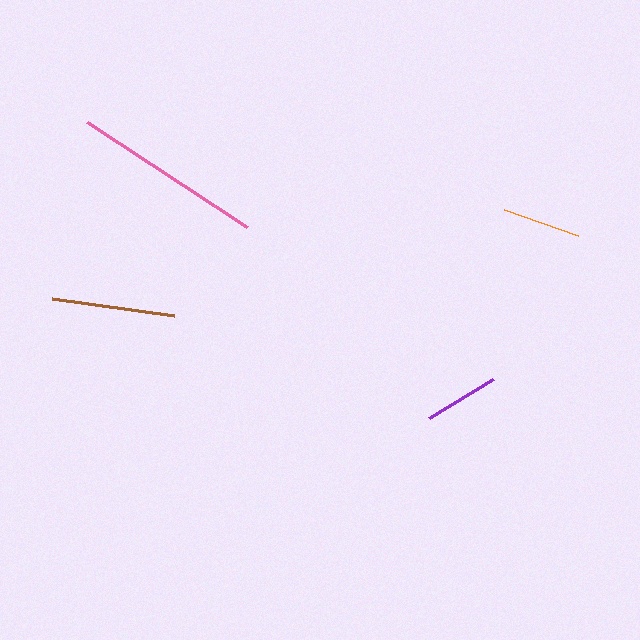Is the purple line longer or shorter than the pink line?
The pink line is longer than the purple line.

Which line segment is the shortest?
The purple line is the shortest at approximately 75 pixels.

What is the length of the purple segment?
The purple segment is approximately 75 pixels long.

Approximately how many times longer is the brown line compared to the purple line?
The brown line is approximately 1.7 times the length of the purple line.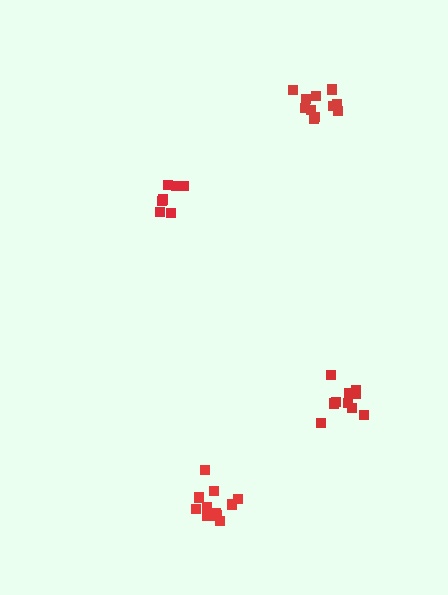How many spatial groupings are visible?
There are 4 spatial groupings.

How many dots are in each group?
Group 1: 7 dots, Group 2: 10 dots, Group 3: 11 dots, Group 4: 12 dots (40 total).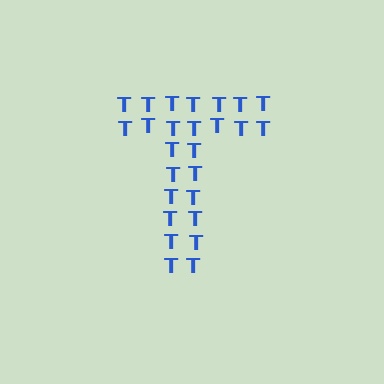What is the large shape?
The large shape is the letter T.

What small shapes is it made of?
It is made of small letter T's.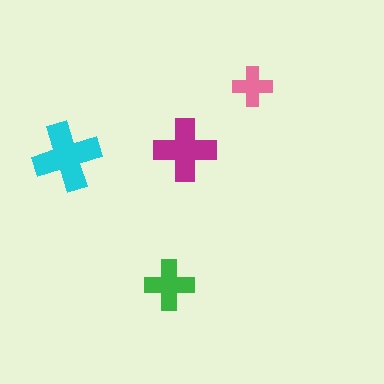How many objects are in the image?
There are 4 objects in the image.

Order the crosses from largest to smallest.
the cyan one, the magenta one, the green one, the pink one.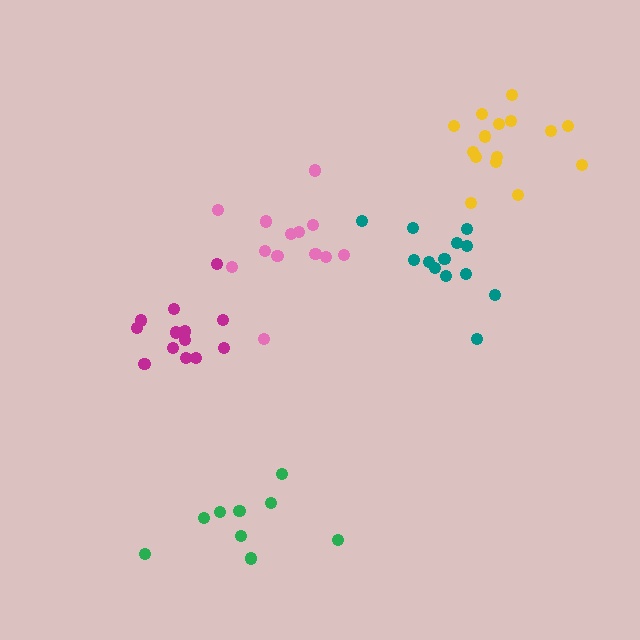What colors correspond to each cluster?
The clusters are colored: pink, yellow, green, magenta, teal.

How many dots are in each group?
Group 1: 13 dots, Group 2: 15 dots, Group 3: 9 dots, Group 4: 13 dots, Group 5: 13 dots (63 total).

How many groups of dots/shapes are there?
There are 5 groups.